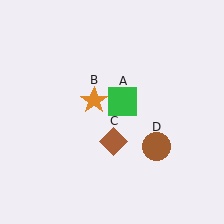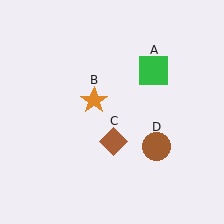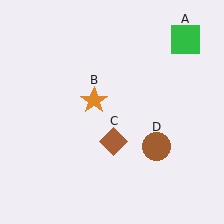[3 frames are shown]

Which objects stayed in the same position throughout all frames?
Orange star (object B) and brown diamond (object C) and brown circle (object D) remained stationary.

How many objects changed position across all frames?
1 object changed position: green square (object A).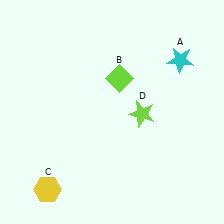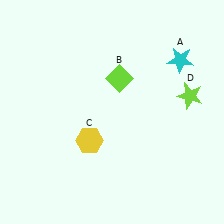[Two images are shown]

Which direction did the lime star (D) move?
The lime star (D) moved right.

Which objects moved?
The objects that moved are: the yellow hexagon (C), the lime star (D).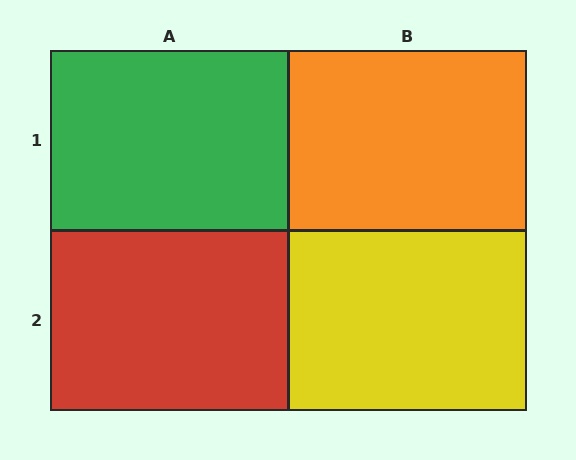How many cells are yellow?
1 cell is yellow.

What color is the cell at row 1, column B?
Orange.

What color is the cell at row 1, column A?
Green.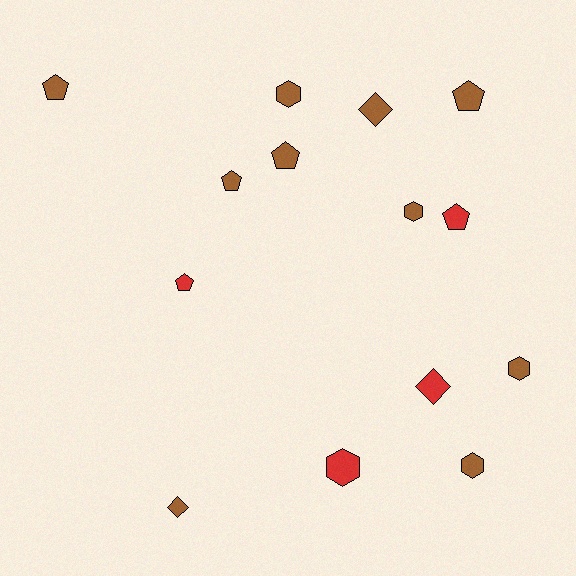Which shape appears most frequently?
Pentagon, with 6 objects.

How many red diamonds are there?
There is 1 red diamond.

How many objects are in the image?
There are 14 objects.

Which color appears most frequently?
Brown, with 10 objects.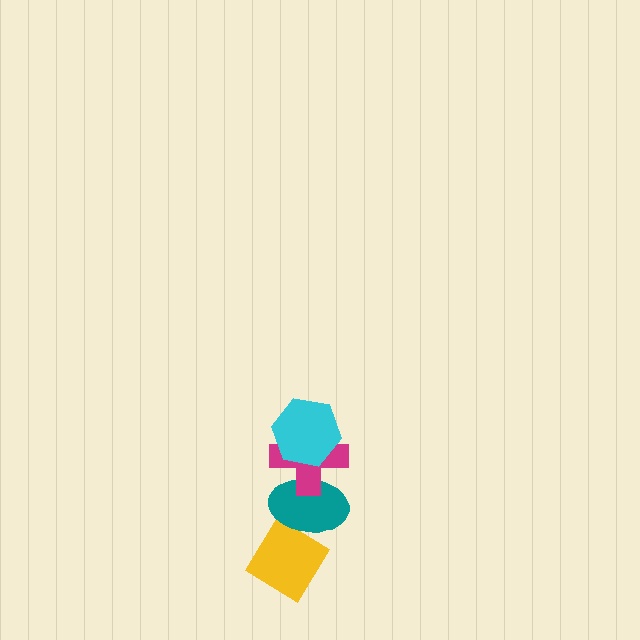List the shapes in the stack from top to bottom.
From top to bottom: the cyan hexagon, the magenta cross, the teal ellipse, the yellow diamond.